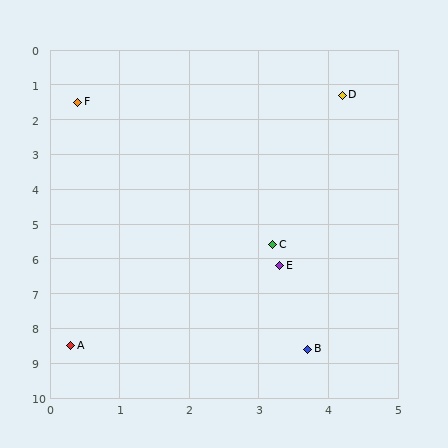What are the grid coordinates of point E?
Point E is at approximately (3.3, 6.2).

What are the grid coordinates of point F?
Point F is at approximately (0.4, 1.5).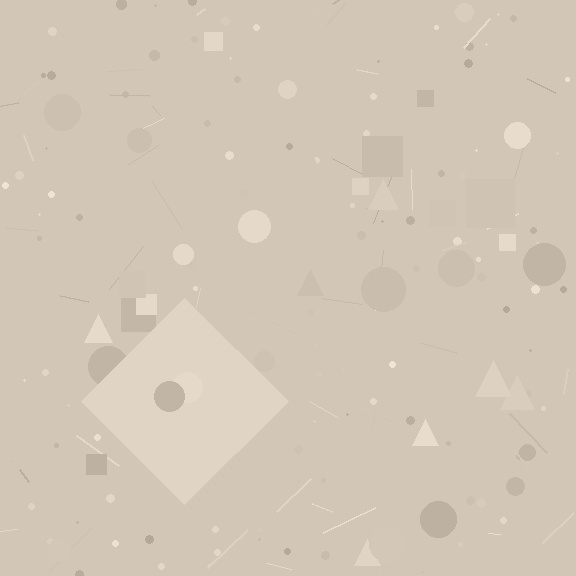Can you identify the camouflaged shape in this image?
The camouflaged shape is a diamond.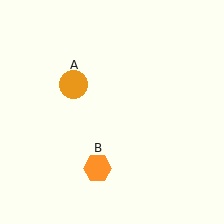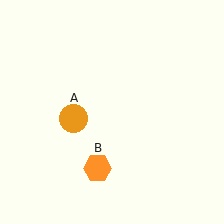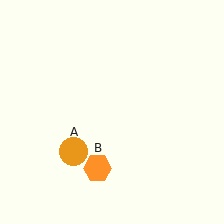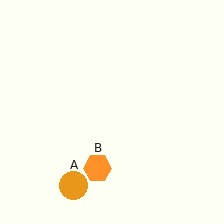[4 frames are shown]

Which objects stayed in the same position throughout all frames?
Orange hexagon (object B) remained stationary.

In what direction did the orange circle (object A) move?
The orange circle (object A) moved down.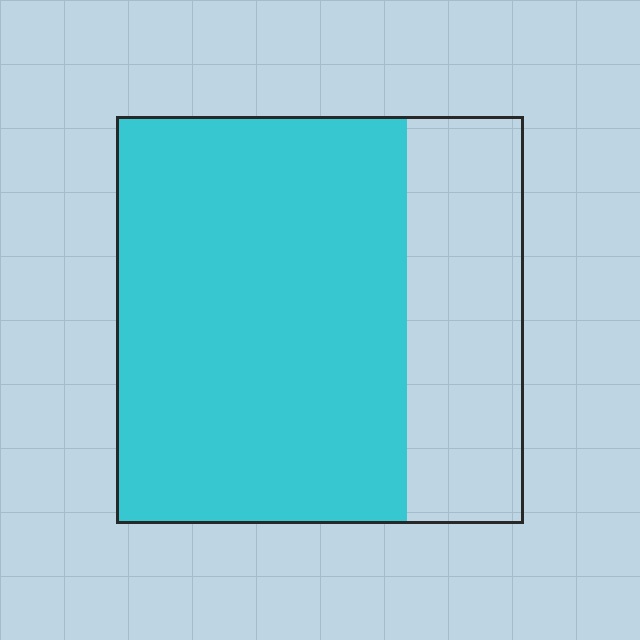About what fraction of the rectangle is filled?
About three quarters (3/4).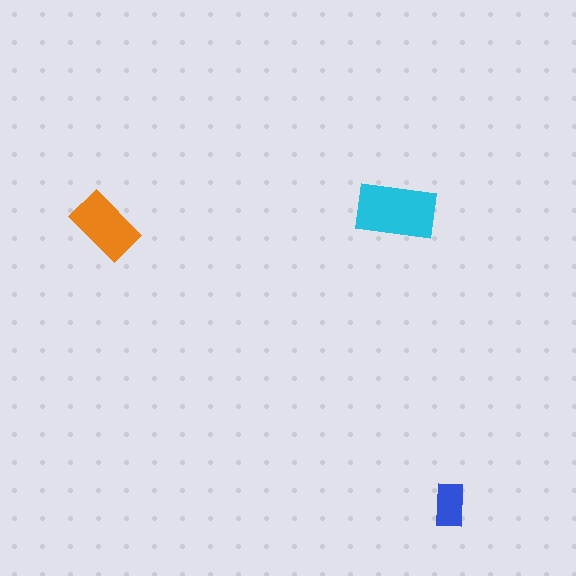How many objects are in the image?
There are 3 objects in the image.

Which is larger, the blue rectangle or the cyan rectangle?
The cyan one.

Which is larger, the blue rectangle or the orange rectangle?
The orange one.